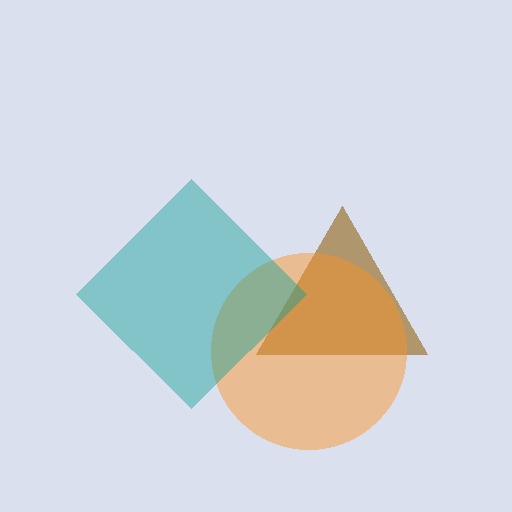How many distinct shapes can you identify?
There are 3 distinct shapes: a brown triangle, an orange circle, a teal diamond.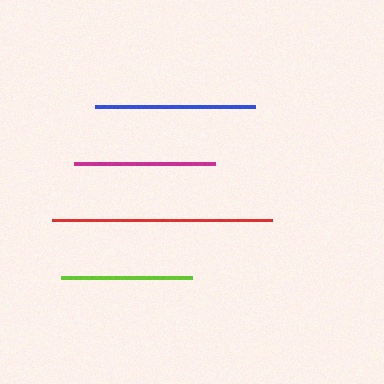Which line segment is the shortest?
The lime line is the shortest at approximately 131 pixels.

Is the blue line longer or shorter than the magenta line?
The blue line is longer than the magenta line.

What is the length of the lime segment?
The lime segment is approximately 131 pixels long.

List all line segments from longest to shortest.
From longest to shortest: red, blue, magenta, lime.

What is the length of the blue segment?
The blue segment is approximately 160 pixels long.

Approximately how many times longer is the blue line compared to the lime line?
The blue line is approximately 1.2 times the length of the lime line.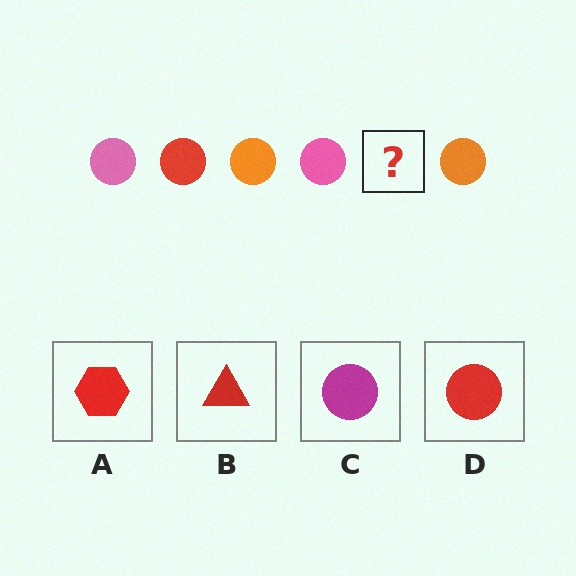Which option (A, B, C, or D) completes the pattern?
D.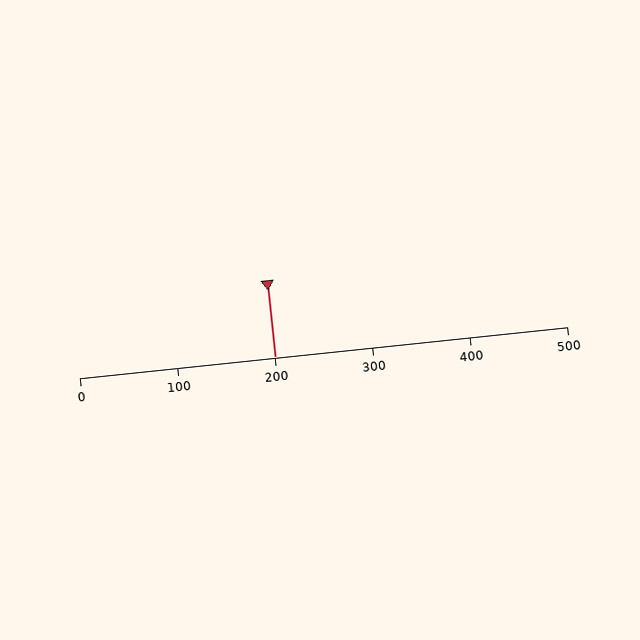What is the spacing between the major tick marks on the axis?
The major ticks are spaced 100 apart.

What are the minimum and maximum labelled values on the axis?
The axis runs from 0 to 500.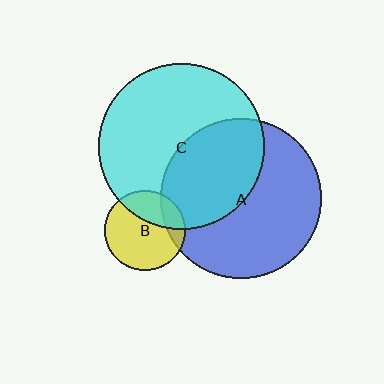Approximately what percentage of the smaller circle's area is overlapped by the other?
Approximately 15%.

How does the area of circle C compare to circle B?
Approximately 4.3 times.